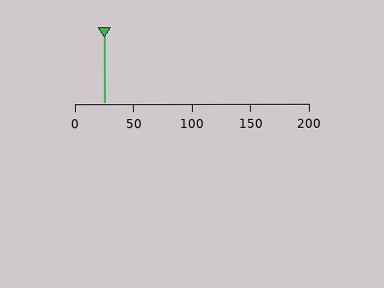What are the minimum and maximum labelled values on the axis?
The axis runs from 0 to 200.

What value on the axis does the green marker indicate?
The marker indicates approximately 25.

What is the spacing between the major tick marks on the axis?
The major ticks are spaced 50 apart.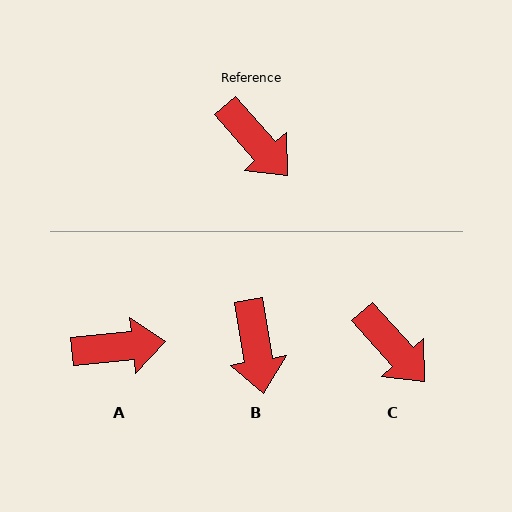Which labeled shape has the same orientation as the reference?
C.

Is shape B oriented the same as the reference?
No, it is off by about 32 degrees.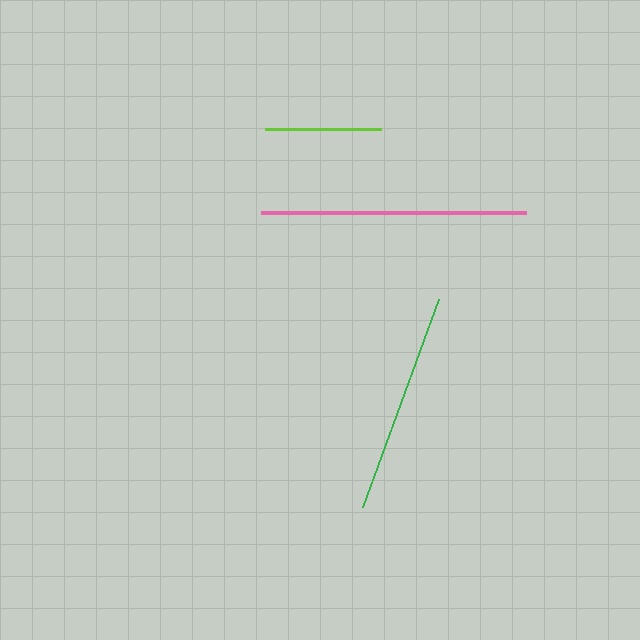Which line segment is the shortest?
The lime line is the shortest at approximately 116 pixels.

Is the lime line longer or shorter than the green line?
The green line is longer than the lime line.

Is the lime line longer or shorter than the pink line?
The pink line is longer than the lime line.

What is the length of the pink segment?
The pink segment is approximately 265 pixels long.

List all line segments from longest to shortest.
From longest to shortest: pink, green, lime.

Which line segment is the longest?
The pink line is the longest at approximately 265 pixels.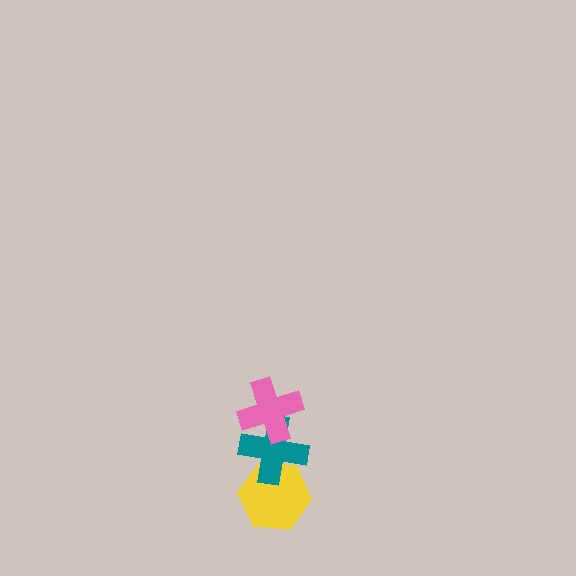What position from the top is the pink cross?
The pink cross is 1st from the top.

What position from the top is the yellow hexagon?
The yellow hexagon is 3rd from the top.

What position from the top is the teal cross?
The teal cross is 2nd from the top.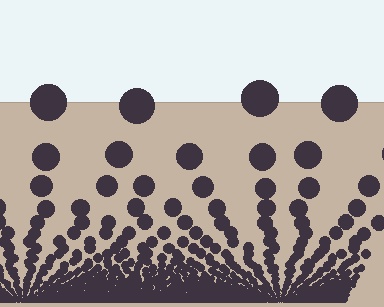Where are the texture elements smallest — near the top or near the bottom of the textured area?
Near the bottom.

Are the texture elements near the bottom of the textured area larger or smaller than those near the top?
Smaller. The gradient is inverted — elements near the bottom are smaller and denser.